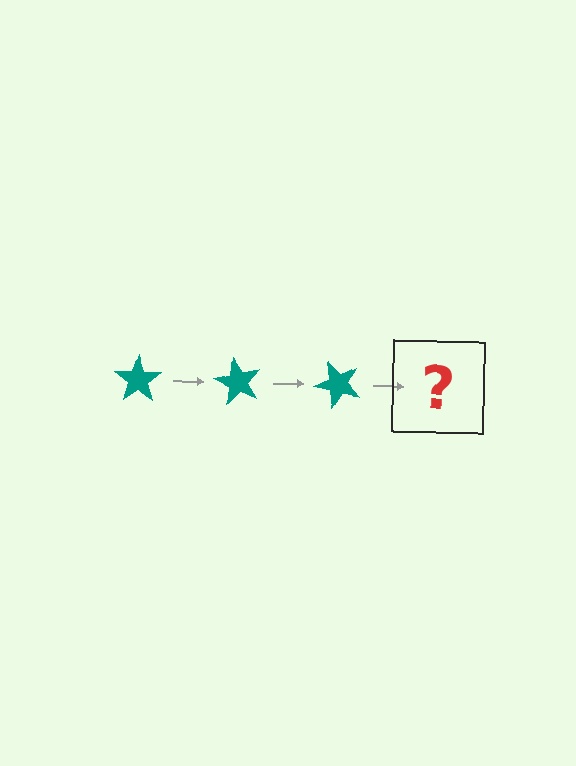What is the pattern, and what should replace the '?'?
The pattern is that the star rotates 60 degrees each step. The '?' should be a teal star rotated 180 degrees.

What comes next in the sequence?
The next element should be a teal star rotated 180 degrees.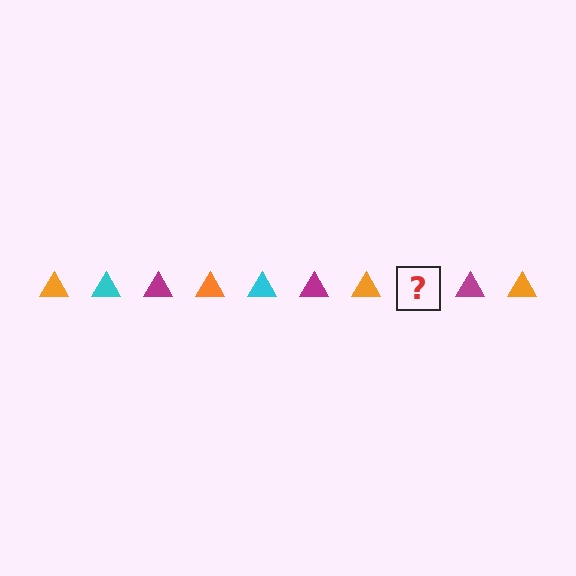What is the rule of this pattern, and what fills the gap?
The rule is that the pattern cycles through orange, cyan, magenta triangles. The gap should be filled with a cyan triangle.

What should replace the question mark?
The question mark should be replaced with a cyan triangle.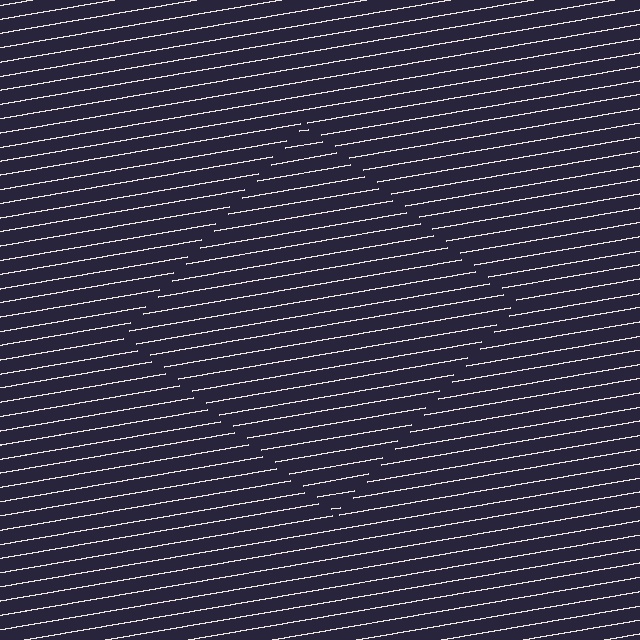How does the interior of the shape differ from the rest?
The interior of the shape contains the same grating, shifted by half a period — the contour is defined by the phase discontinuity where line-ends from the inner and outer gratings abut.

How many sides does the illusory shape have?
4 sides — the line-ends trace a square.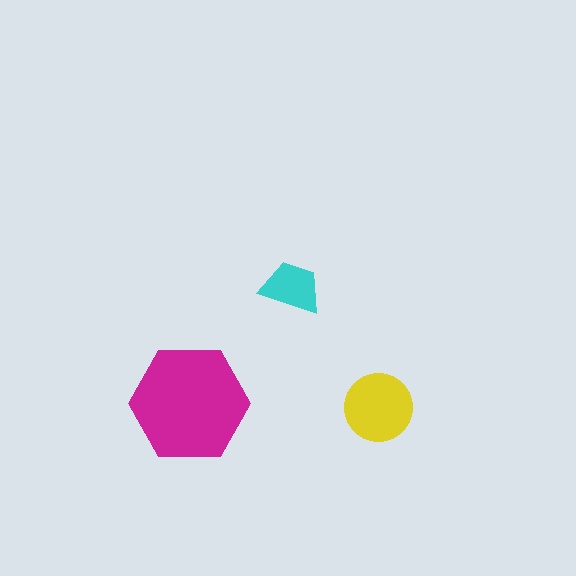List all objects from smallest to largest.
The cyan trapezoid, the yellow circle, the magenta hexagon.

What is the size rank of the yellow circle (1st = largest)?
2nd.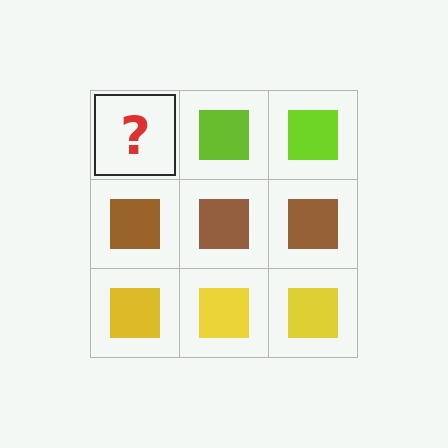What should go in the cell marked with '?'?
The missing cell should contain a lime square.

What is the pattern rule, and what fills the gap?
The rule is that each row has a consistent color. The gap should be filled with a lime square.